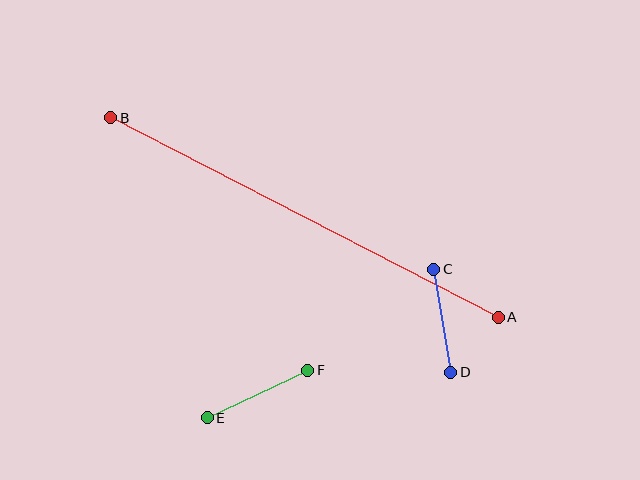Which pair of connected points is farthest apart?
Points A and B are farthest apart.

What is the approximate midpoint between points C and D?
The midpoint is at approximately (442, 321) pixels.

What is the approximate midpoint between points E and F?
The midpoint is at approximately (257, 394) pixels.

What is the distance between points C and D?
The distance is approximately 105 pixels.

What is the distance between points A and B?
The distance is approximately 436 pixels.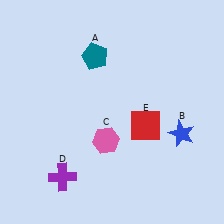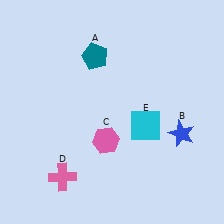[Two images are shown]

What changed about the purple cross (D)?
In Image 1, D is purple. In Image 2, it changed to pink.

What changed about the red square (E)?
In Image 1, E is red. In Image 2, it changed to cyan.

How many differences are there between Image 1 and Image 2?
There are 2 differences between the two images.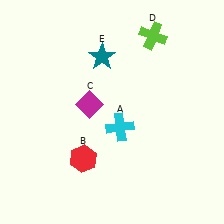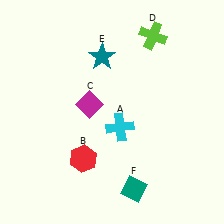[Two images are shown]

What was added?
A teal diamond (F) was added in Image 2.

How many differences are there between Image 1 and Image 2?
There is 1 difference between the two images.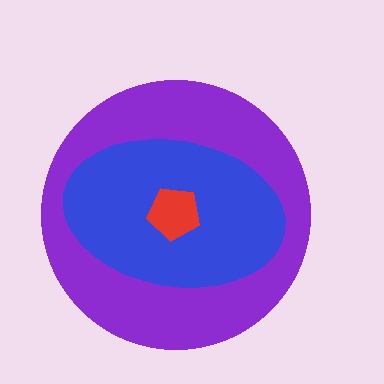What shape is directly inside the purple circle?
The blue ellipse.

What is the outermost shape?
The purple circle.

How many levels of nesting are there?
3.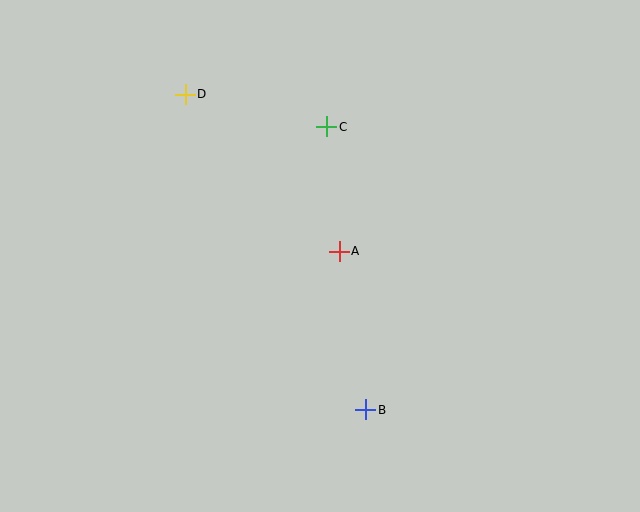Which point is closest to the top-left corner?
Point D is closest to the top-left corner.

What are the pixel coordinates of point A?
Point A is at (339, 251).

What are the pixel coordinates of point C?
Point C is at (327, 127).